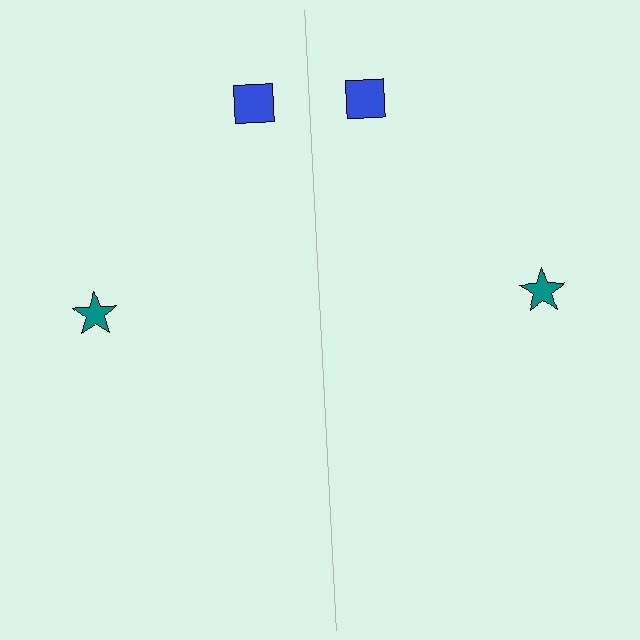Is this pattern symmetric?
Yes, this pattern has bilateral (reflection) symmetry.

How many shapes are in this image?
There are 4 shapes in this image.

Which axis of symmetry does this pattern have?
The pattern has a vertical axis of symmetry running through the center of the image.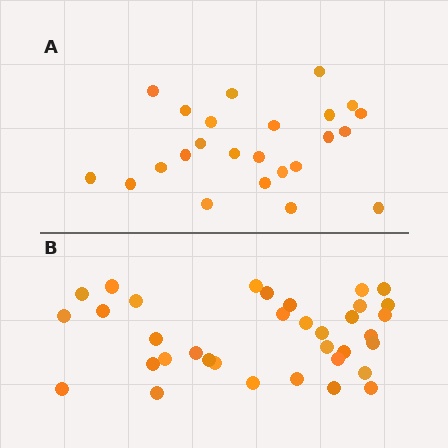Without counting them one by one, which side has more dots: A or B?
Region B (the bottom region) has more dots.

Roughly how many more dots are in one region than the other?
Region B has roughly 12 or so more dots than region A.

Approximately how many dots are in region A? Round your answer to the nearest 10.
About 20 dots. (The exact count is 24, which rounds to 20.)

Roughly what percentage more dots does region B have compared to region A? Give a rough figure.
About 45% more.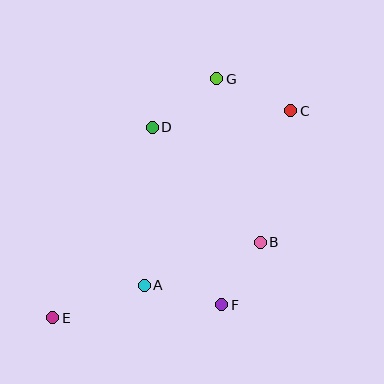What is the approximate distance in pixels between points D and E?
The distance between D and E is approximately 215 pixels.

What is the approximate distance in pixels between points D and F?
The distance between D and F is approximately 191 pixels.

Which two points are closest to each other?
Points B and F are closest to each other.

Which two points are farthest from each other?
Points C and E are farthest from each other.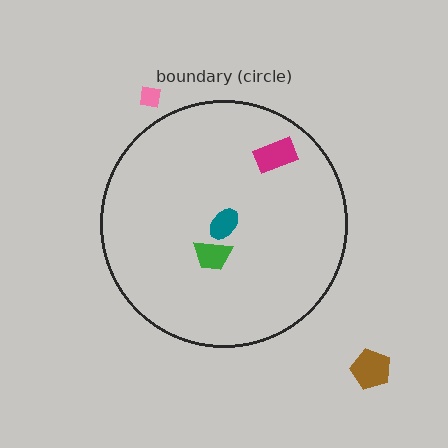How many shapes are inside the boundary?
3 inside, 2 outside.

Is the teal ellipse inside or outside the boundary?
Inside.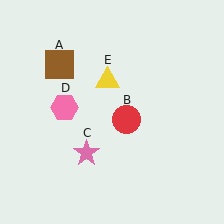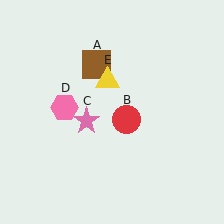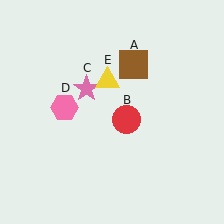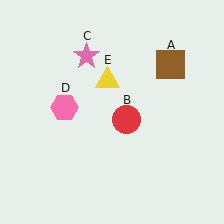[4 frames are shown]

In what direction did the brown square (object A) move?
The brown square (object A) moved right.